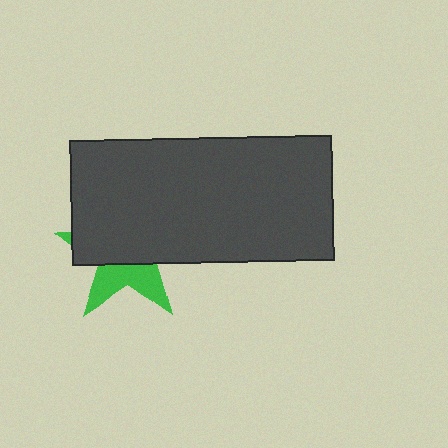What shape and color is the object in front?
The object in front is a dark gray rectangle.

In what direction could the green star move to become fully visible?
The green star could move down. That would shift it out from behind the dark gray rectangle entirely.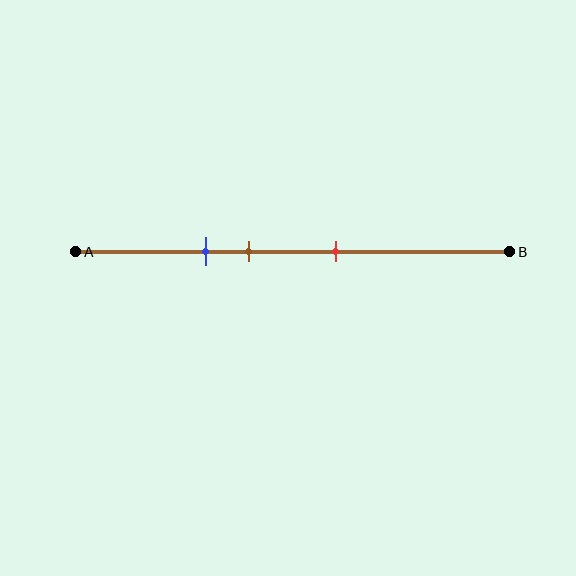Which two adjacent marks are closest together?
The blue and brown marks are the closest adjacent pair.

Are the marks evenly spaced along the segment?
Yes, the marks are approximately evenly spaced.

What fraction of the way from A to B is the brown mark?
The brown mark is approximately 40% (0.4) of the way from A to B.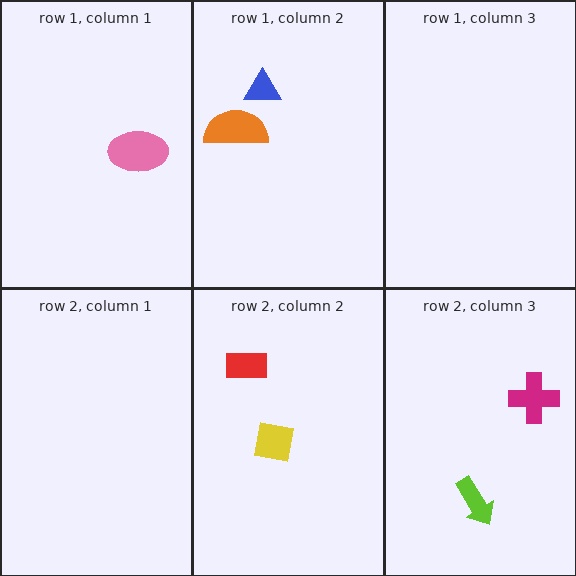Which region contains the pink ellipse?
The row 1, column 1 region.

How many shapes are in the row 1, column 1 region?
1.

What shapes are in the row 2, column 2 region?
The red rectangle, the yellow square.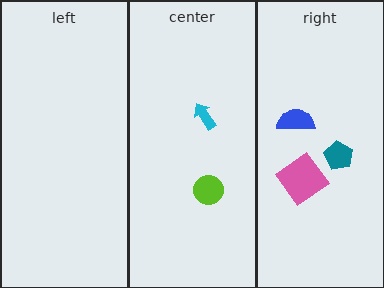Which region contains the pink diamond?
The right region.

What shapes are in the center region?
The lime circle, the cyan arrow.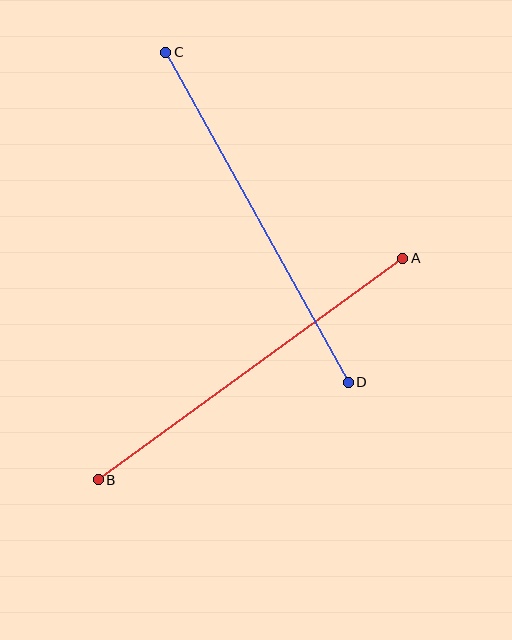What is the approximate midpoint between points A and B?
The midpoint is at approximately (250, 369) pixels.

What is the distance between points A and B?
The distance is approximately 377 pixels.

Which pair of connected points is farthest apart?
Points C and D are farthest apart.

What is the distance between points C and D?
The distance is approximately 377 pixels.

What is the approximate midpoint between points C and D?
The midpoint is at approximately (257, 217) pixels.